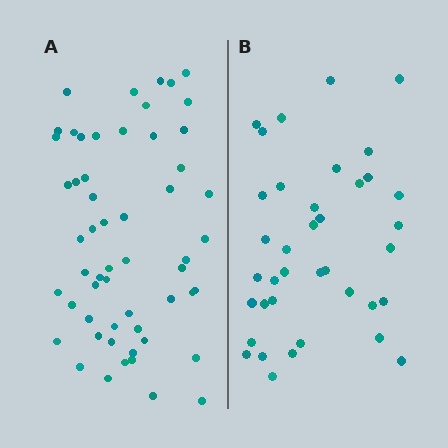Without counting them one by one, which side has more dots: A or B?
Region A (the left region) has more dots.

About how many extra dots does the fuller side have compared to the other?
Region A has approximately 20 more dots than region B.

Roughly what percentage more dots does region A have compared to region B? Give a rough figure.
About 45% more.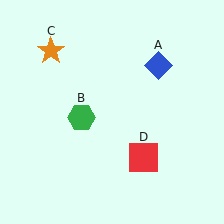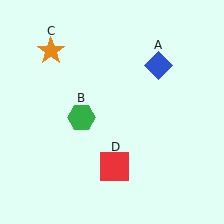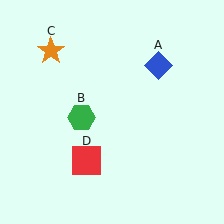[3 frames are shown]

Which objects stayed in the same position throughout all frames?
Blue diamond (object A) and green hexagon (object B) and orange star (object C) remained stationary.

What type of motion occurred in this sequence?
The red square (object D) rotated clockwise around the center of the scene.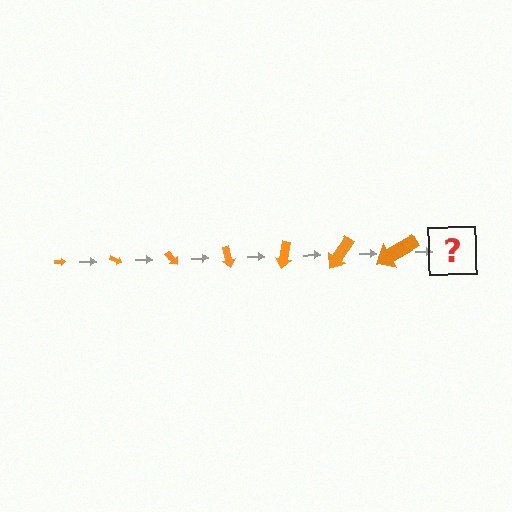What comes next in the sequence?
The next element should be an arrow, larger than the previous one and rotated 175 degrees from the start.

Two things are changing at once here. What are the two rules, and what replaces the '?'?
The two rules are that the arrow grows larger each step and it rotates 25 degrees each step. The '?' should be an arrow, larger than the previous one and rotated 175 degrees from the start.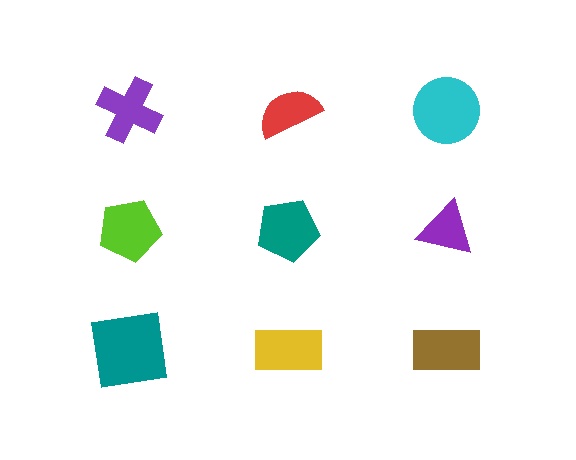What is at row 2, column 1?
A lime pentagon.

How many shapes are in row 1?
3 shapes.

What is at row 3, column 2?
A yellow rectangle.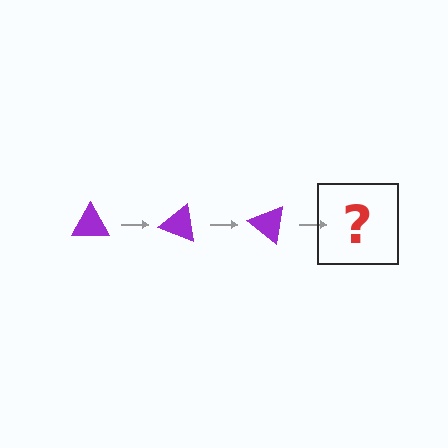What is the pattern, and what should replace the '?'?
The pattern is that the triangle rotates 20 degrees each step. The '?' should be a purple triangle rotated 60 degrees.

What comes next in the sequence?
The next element should be a purple triangle rotated 60 degrees.